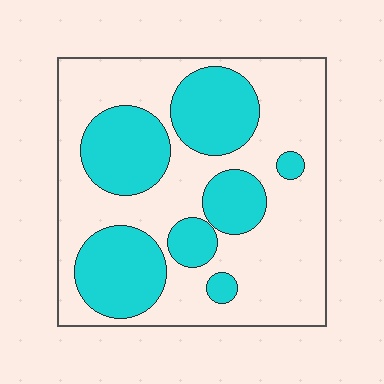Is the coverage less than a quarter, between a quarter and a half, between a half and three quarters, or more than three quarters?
Between a quarter and a half.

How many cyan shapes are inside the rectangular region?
7.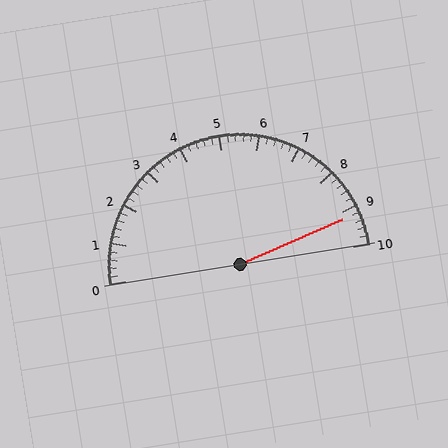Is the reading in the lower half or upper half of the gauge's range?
The reading is in the upper half of the range (0 to 10).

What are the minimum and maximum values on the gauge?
The gauge ranges from 0 to 10.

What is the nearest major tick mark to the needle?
The nearest major tick mark is 9.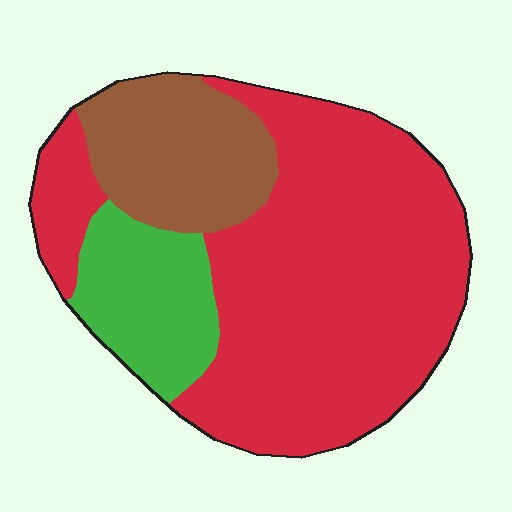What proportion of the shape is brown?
Brown takes up about one fifth (1/5) of the shape.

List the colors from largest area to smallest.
From largest to smallest: red, brown, green.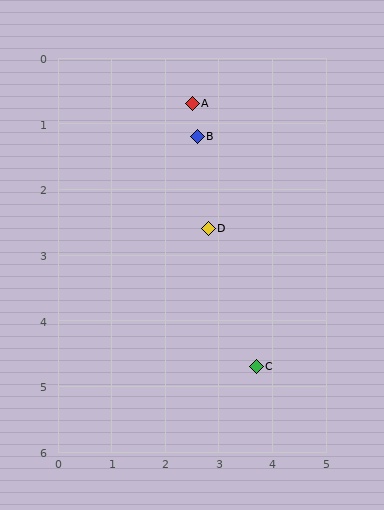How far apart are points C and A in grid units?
Points C and A are about 4.2 grid units apart.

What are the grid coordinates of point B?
Point B is at approximately (2.6, 1.2).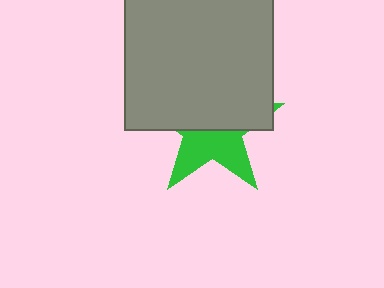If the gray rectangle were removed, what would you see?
You would see the complete green star.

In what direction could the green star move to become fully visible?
The green star could move down. That would shift it out from behind the gray rectangle entirely.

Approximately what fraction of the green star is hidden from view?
Roughly 58% of the green star is hidden behind the gray rectangle.